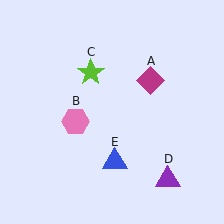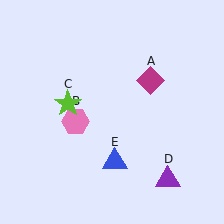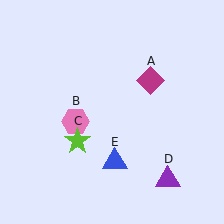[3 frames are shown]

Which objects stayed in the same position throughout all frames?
Magenta diamond (object A) and pink hexagon (object B) and purple triangle (object D) and blue triangle (object E) remained stationary.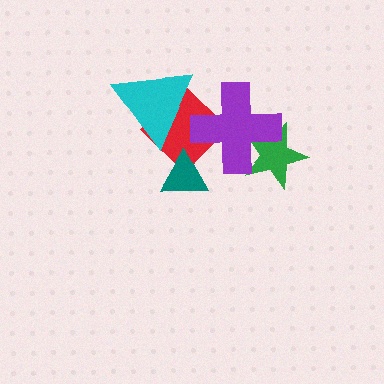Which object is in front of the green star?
The purple cross is in front of the green star.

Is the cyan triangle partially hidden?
No, no other shape covers it.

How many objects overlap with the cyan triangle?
1 object overlaps with the cyan triangle.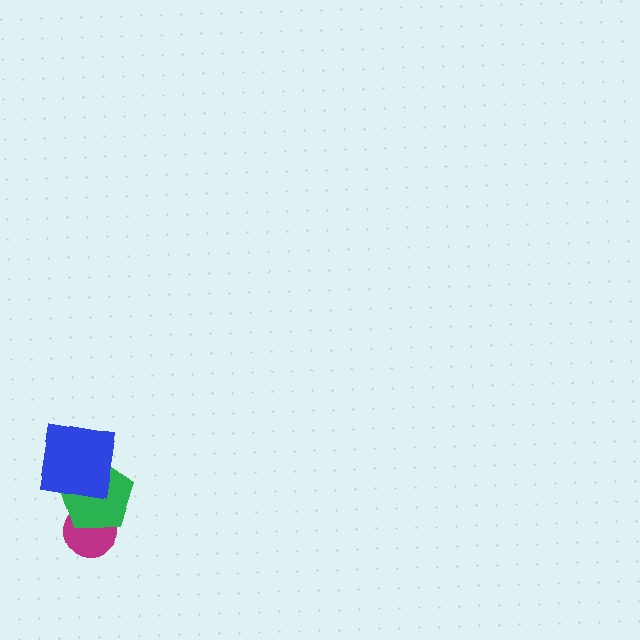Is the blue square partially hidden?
No, no other shape covers it.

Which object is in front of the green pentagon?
The blue square is in front of the green pentagon.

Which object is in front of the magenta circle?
The green pentagon is in front of the magenta circle.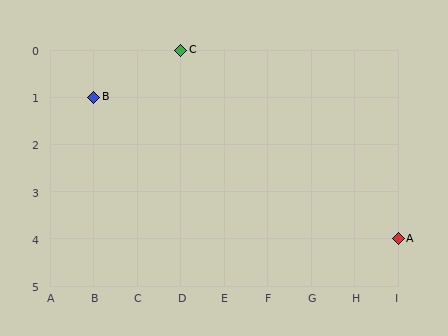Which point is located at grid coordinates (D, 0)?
Point C is at (D, 0).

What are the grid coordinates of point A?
Point A is at grid coordinates (I, 4).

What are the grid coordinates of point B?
Point B is at grid coordinates (B, 1).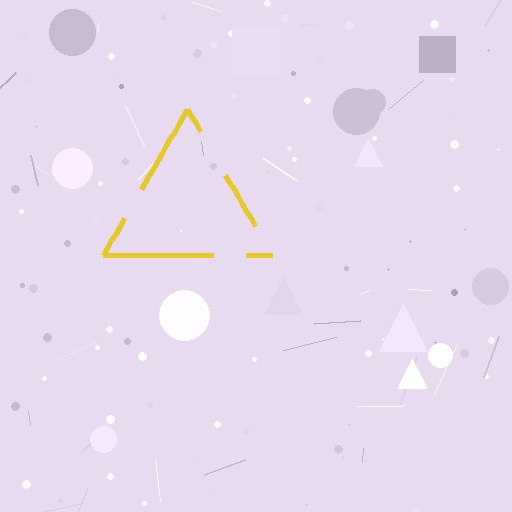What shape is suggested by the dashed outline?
The dashed outline suggests a triangle.